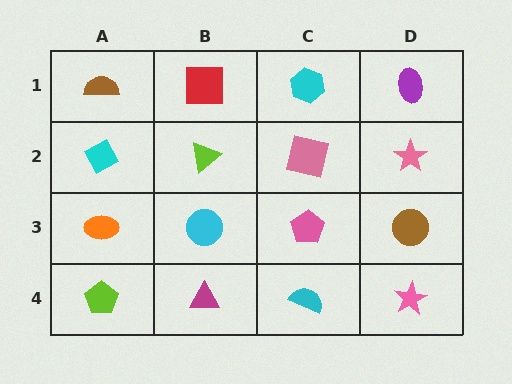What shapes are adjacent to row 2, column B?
A red square (row 1, column B), a cyan circle (row 3, column B), a cyan diamond (row 2, column A), a pink square (row 2, column C).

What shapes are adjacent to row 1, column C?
A pink square (row 2, column C), a red square (row 1, column B), a purple ellipse (row 1, column D).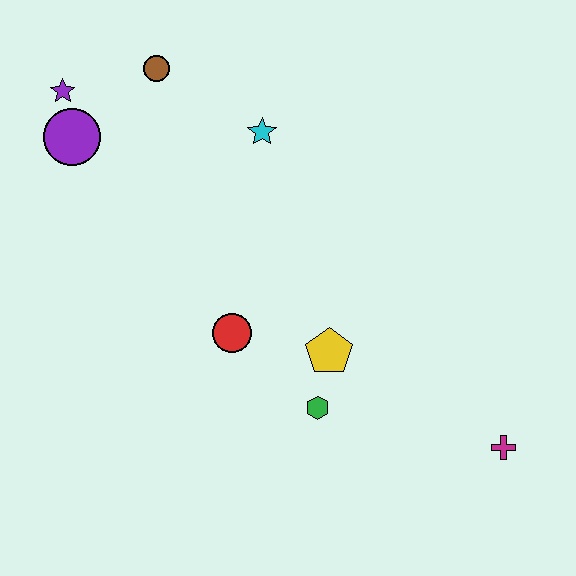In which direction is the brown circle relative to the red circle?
The brown circle is above the red circle.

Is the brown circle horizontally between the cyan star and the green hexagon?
No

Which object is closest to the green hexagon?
The yellow pentagon is closest to the green hexagon.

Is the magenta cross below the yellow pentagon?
Yes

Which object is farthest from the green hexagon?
The purple star is farthest from the green hexagon.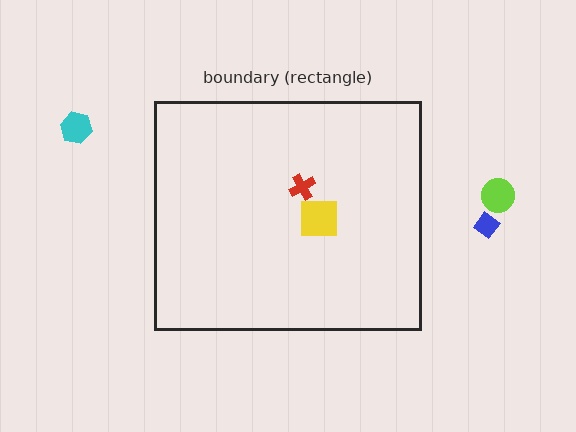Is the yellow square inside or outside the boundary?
Inside.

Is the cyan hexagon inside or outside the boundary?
Outside.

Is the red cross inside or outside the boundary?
Inside.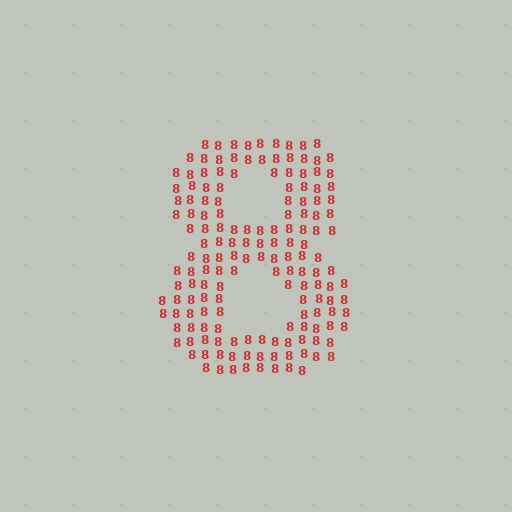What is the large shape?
The large shape is the digit 8.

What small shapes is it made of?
It is made of small digit 8's.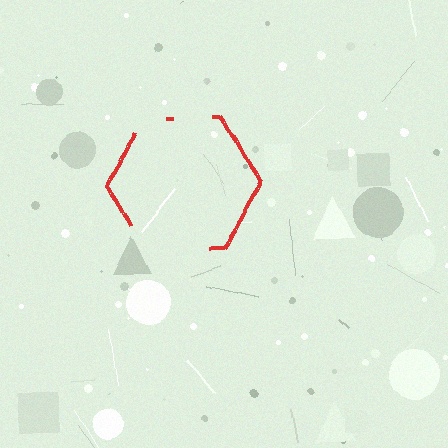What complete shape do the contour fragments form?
The contour fragments form a hexagon.